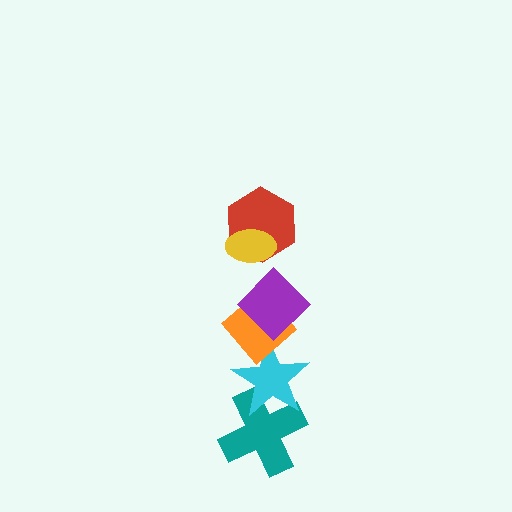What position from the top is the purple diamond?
The purple diamond is 3rd from the top.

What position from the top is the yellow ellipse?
The yellow ellipse is 1st from the top.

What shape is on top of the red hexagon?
The yellow ellipse is on top of the red hexagon.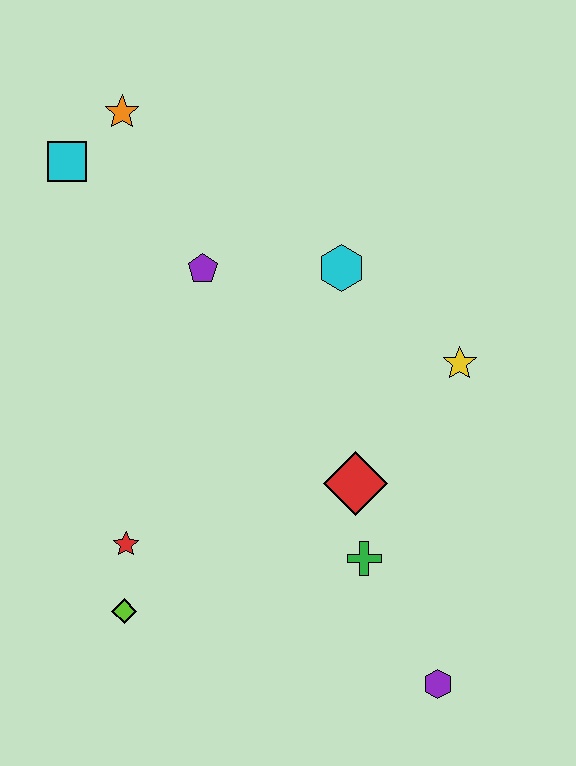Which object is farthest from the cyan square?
The purple hexagon is farthest from the cyan square.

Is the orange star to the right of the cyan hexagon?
No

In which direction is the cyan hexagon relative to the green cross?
The cyan hexagon is above the green cross.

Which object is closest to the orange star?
The cyan square is closest to the orange star.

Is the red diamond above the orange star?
No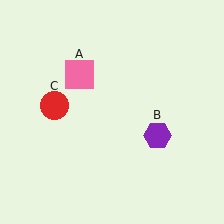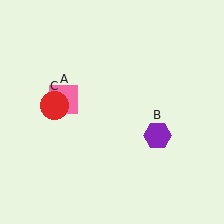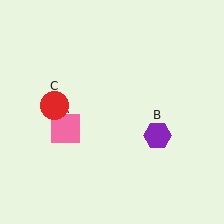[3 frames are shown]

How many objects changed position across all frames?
1 object changed position: pink square (object A).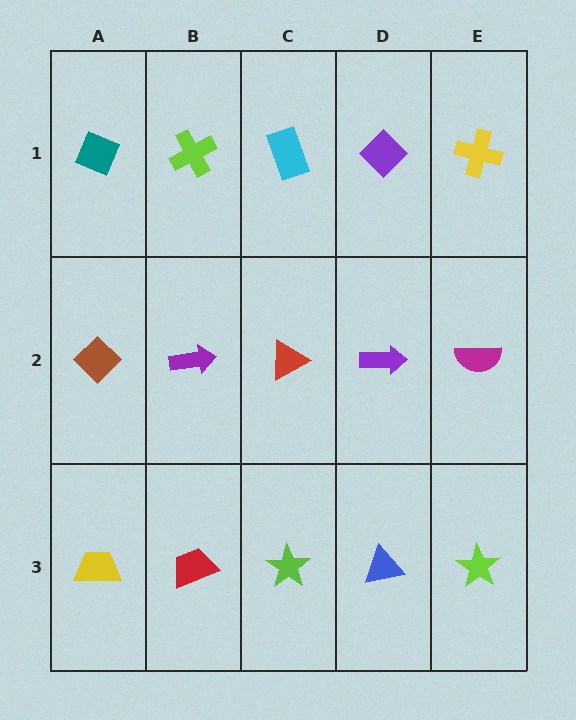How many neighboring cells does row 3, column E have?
2.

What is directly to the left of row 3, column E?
A blue triangle.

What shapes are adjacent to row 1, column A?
A brown diamond (row 2, column A), a lime cross (row 1, column B).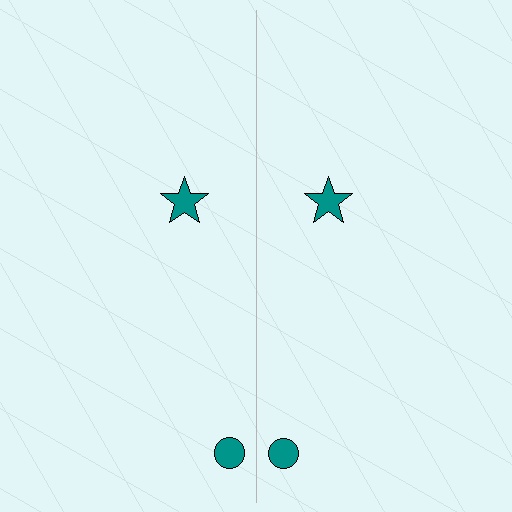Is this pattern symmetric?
Yes, this pattern has bilateral (reflection) symmetry.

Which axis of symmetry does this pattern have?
The pattern has a vertical axis of symmetry running through the center of the image.